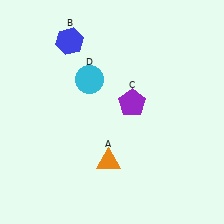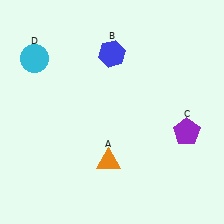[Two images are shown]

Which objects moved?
The objects that moved are: the blue hexagon (B), the purple pentagon (C), the cyan circle (D).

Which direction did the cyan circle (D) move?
The cyan circle (D) moved left.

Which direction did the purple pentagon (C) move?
The purple pentagon (C) moved right.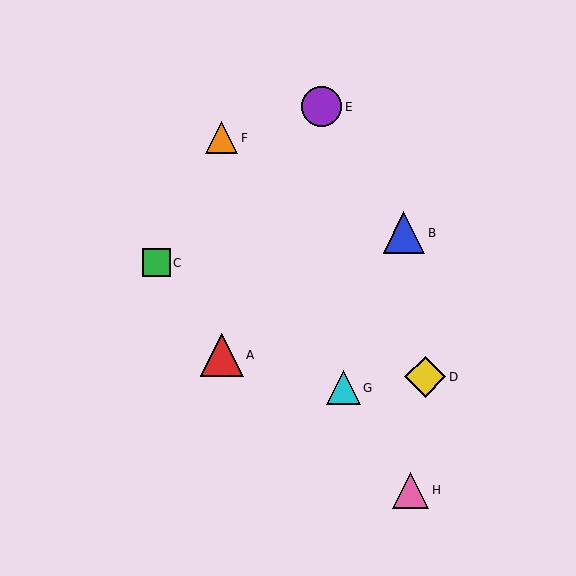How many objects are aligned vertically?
2 objects (A, F) are aligned vertically.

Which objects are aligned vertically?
Objects A, F are aligned vertically.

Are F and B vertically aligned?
No, F is at x≈222 and B is at x≈404.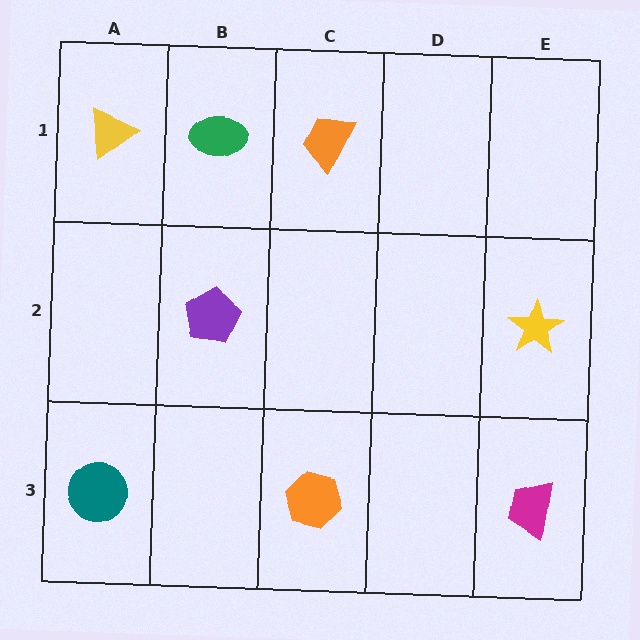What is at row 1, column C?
An orange trapezoid.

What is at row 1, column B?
A green ellipse.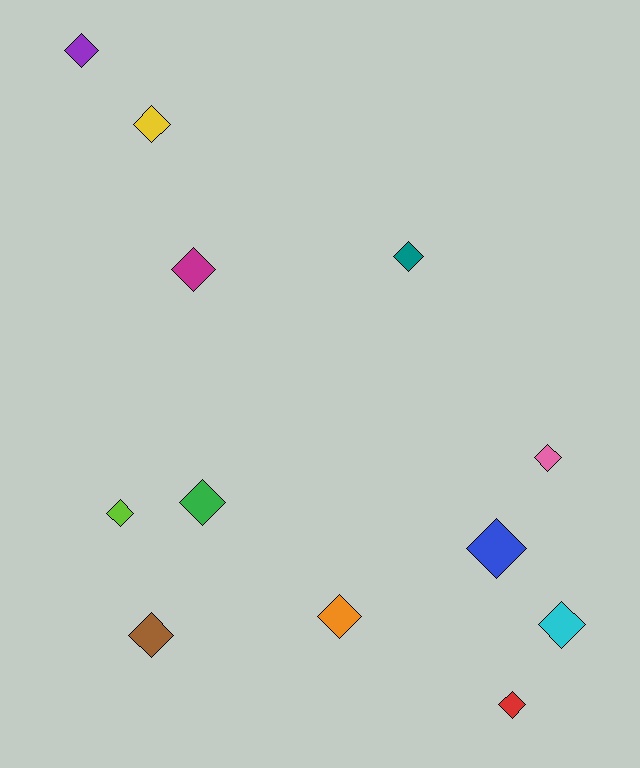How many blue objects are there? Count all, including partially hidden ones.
There is 1 blue object.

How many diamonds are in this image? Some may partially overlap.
There are 12 diamonds.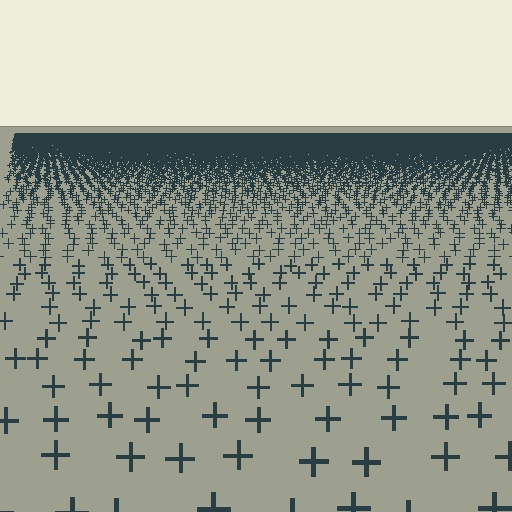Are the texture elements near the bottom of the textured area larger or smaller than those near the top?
Larger. Near the bottom, elements are closer to the viewer and appear at a bigger on-screen size.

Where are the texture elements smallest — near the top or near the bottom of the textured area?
Near the top.